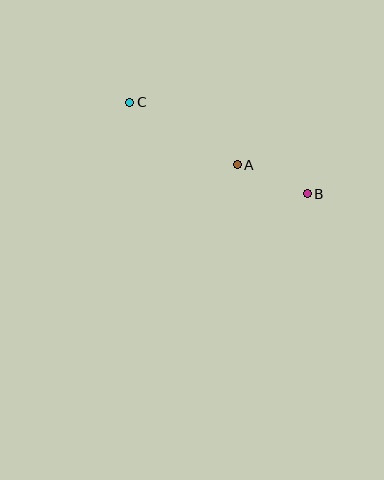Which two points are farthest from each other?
Points B and C are farthest from each other.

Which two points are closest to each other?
Points A and B are closest to each other.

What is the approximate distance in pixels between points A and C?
The distance between A and C is approximately 124 pixels.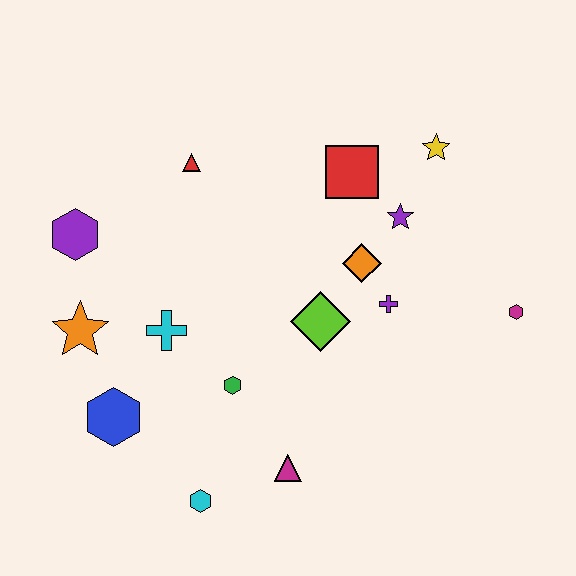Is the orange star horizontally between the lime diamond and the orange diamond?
No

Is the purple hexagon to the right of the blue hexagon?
No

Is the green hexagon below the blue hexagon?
No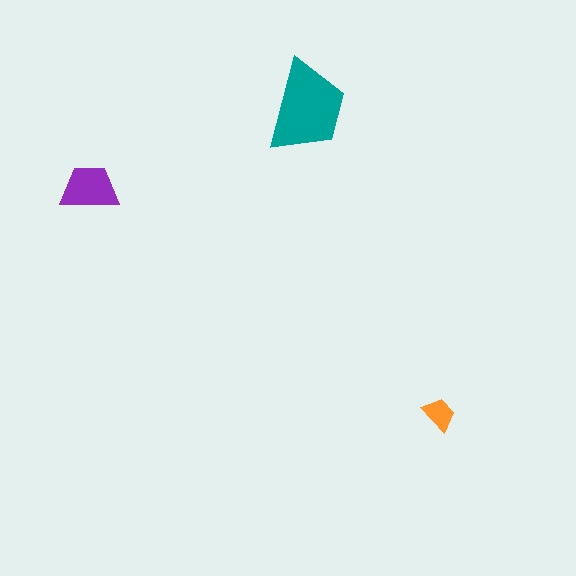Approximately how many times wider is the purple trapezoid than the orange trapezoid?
About 1.5 times wider.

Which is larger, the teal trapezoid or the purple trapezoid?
The teal one.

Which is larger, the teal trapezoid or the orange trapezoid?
The teal one.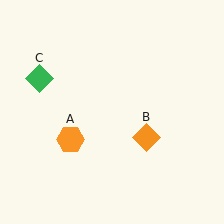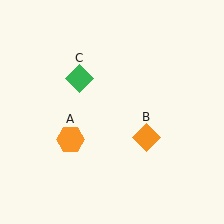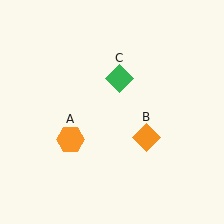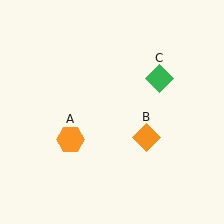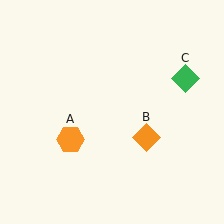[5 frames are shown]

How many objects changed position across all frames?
1 object changed position: green diamond (object C).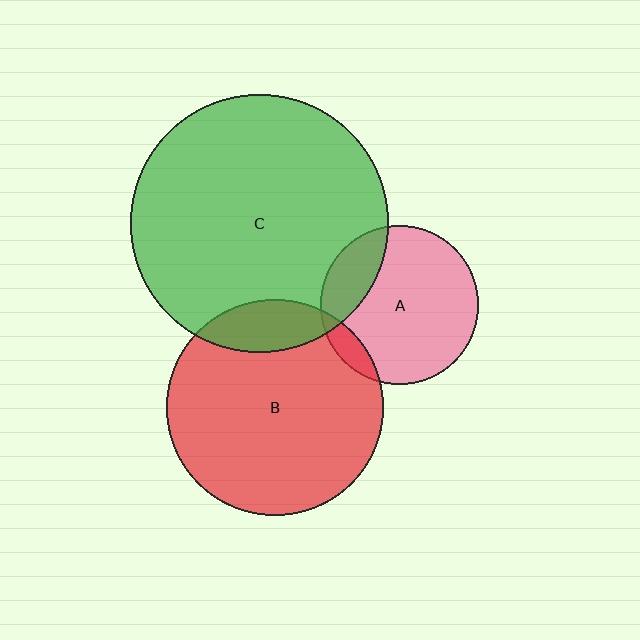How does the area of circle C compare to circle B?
Approximately 1.4 times.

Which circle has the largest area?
Circle C (green).